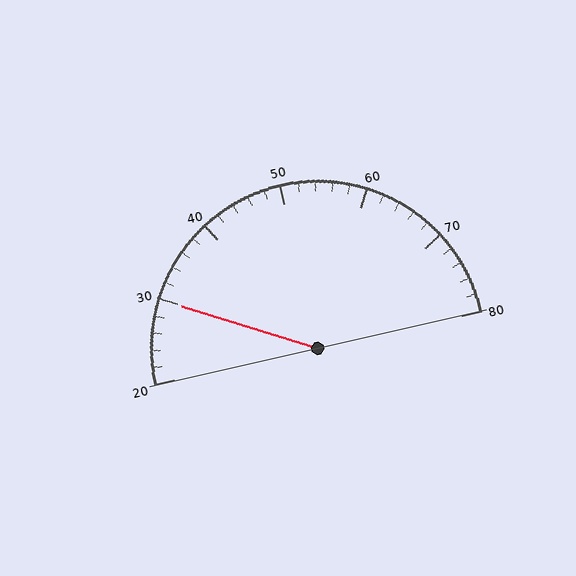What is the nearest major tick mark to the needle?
The nearest major tick mark is 30.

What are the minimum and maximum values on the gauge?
The gauge ranges from 20 to 80.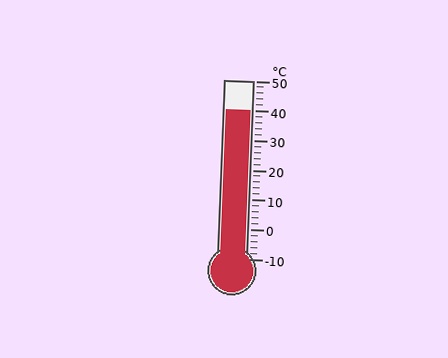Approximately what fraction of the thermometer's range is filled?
The thermometer is filled to approximately 85% of its range.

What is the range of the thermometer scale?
The thermometer scale ranges from -10°C to 50°C.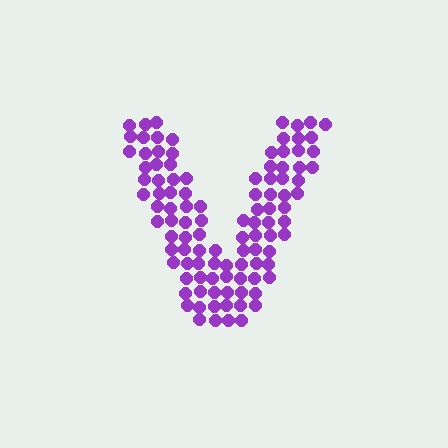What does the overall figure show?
The overall figure shows the letter V.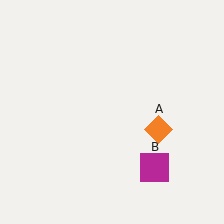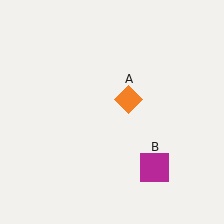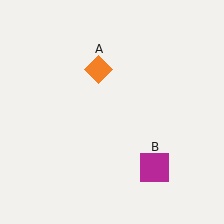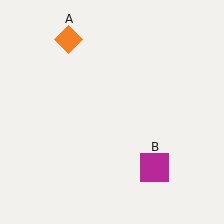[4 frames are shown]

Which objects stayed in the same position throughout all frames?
Magenta square (object B) remained stationary.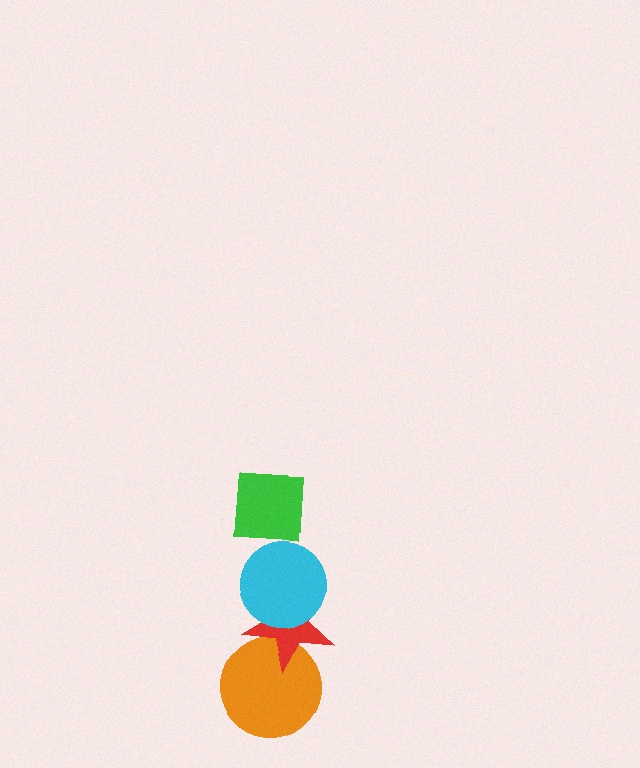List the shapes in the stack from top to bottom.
From top to bottom: the green square, the cyan circle, the red star, the orange circle.